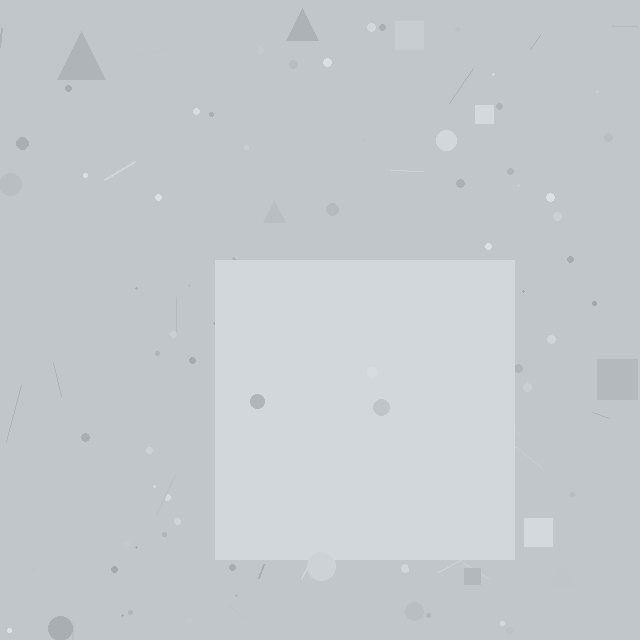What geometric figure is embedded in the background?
A square is embedded in the background.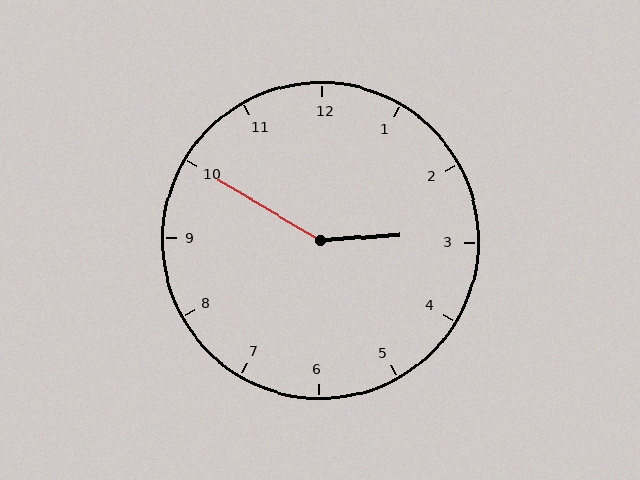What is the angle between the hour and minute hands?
Approximately 145 degrees.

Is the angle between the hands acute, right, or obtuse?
It is obtuse.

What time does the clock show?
2:50.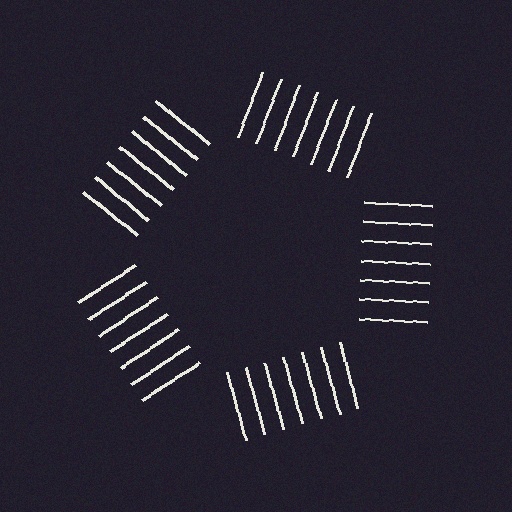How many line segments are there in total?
35 — 7 along each of the 5 edges.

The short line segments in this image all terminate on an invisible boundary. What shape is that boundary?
An illusory pentagon — the line segments terminate on its edges but no continuous stroke is drawn.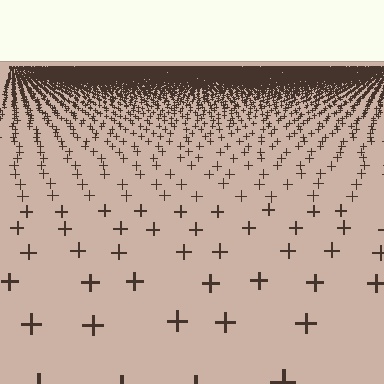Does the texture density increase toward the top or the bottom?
Density increases toward the top.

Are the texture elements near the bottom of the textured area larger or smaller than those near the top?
Larger. Near the bottom, elements are closer to the viewer and appear at a bigger on-screen size.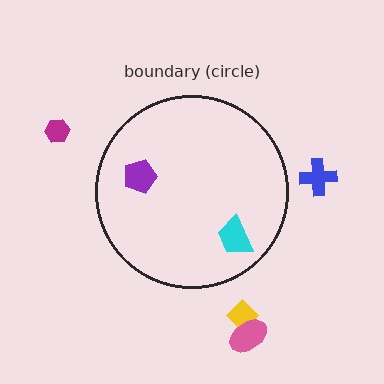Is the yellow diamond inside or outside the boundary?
Outside.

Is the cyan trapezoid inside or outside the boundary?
Inside.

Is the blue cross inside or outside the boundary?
Outside.